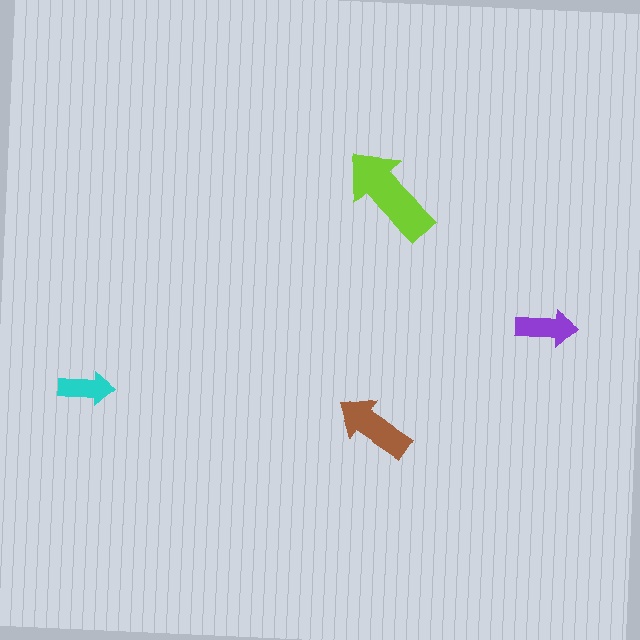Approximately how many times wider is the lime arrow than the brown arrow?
About 1.5 times wider.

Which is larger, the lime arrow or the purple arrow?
The lime one.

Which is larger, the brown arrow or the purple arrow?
The brown one.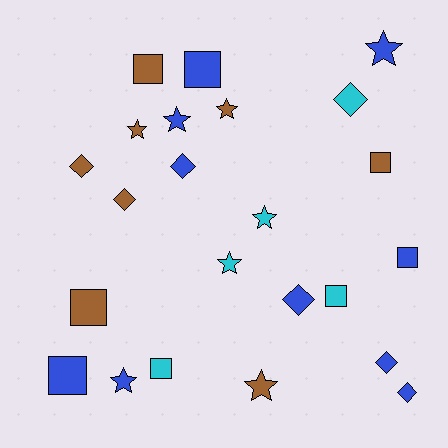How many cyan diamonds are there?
There is 1 cyan diamond.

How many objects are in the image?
There are 23 objects.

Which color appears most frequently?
Blue, with 10 objects.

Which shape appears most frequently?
Square, with 8 objects.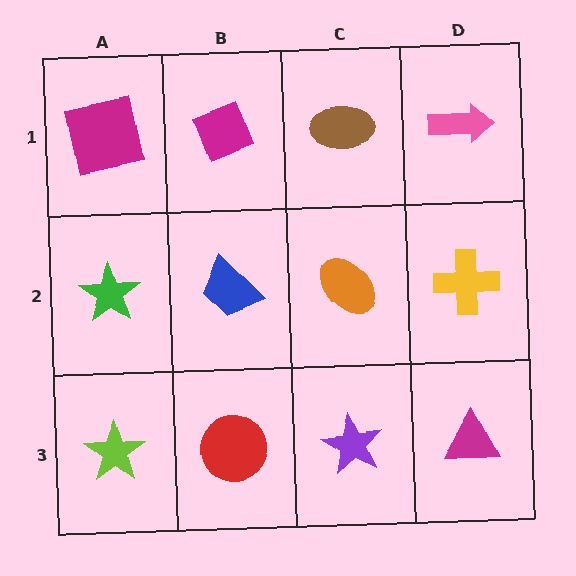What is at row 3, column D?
A magenta triangle.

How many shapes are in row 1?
4 shapes.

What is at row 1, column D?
A pink arrow.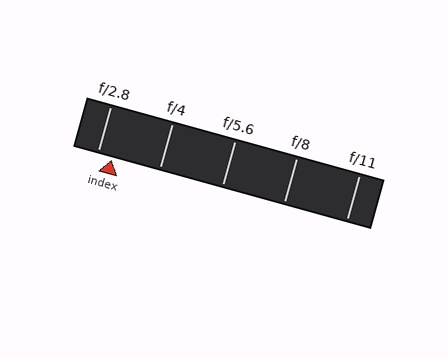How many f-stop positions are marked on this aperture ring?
There are 5 f-stop positions marked.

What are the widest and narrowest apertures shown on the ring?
The widest aperture shown is f/2.8 and the narrowest is f/11.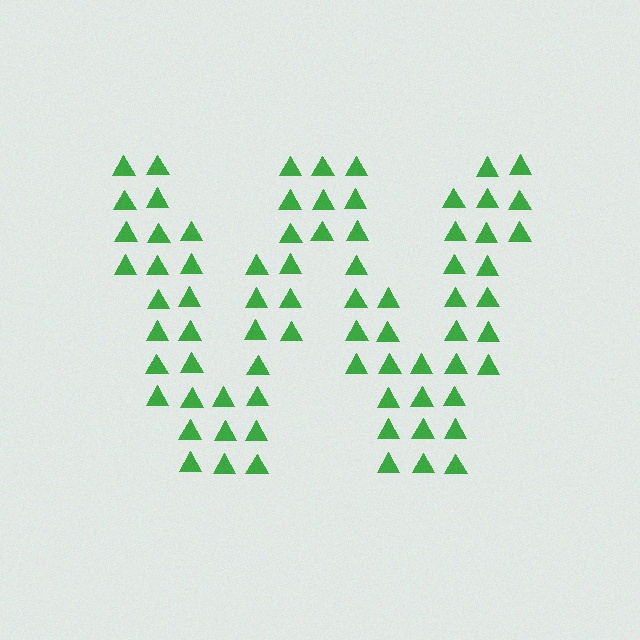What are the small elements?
The small elements are triangles.